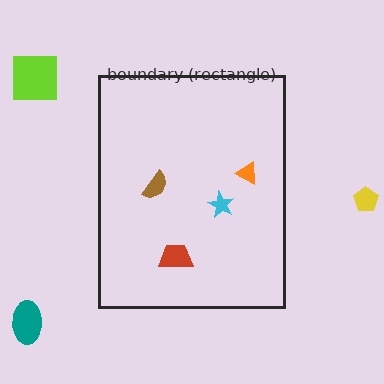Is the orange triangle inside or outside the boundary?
Inside.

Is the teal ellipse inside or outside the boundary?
Outside.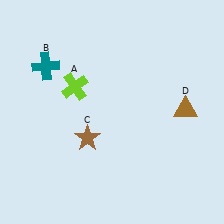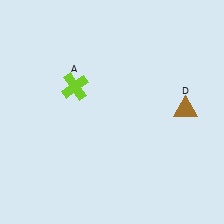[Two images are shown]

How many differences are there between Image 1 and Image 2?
There are 2 differences between the two images.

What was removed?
The brown star (C), the teal cross (B) were removed in Image 2.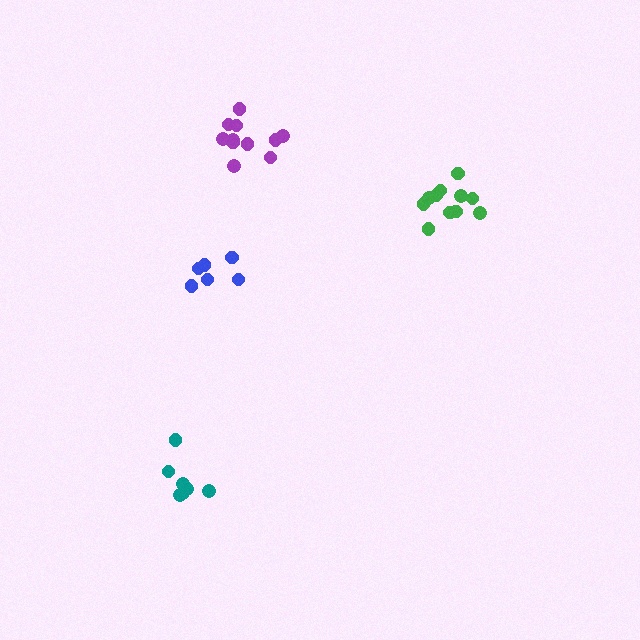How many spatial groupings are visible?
There are 4 spatial groupings.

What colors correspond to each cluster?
The clusters are colored: purple, green, teal, blue.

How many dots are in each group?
Group 1: 11 dots, Group 2: 11 dots, Group 3: 7 dots, Group 4: 6 dots (35 total).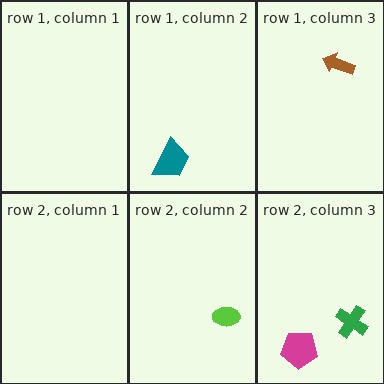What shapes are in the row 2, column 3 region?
The magenta pentagon, the green cross.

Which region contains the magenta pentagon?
The row 2, column 3 region.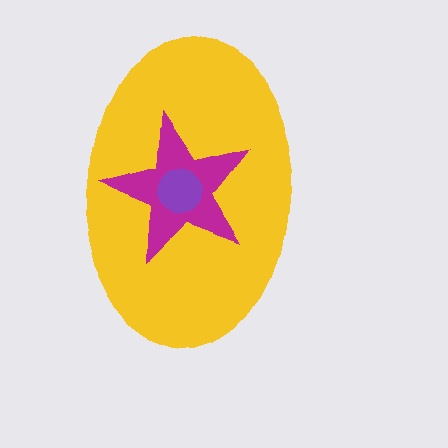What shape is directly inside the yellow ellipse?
The magenta star.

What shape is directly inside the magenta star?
The purple circle.